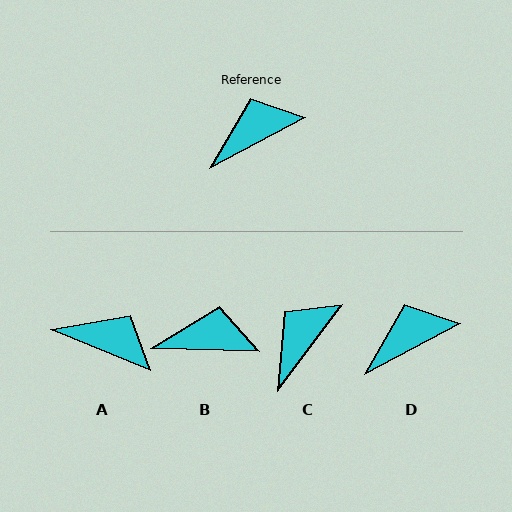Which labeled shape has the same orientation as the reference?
D.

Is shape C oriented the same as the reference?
No, it is off by about 25 degrees.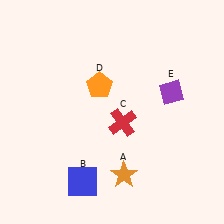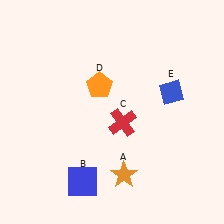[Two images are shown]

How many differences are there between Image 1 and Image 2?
There is 1 difference between the two images.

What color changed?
The diamond (E) changed from purple in Image 1 to blue in Image 2.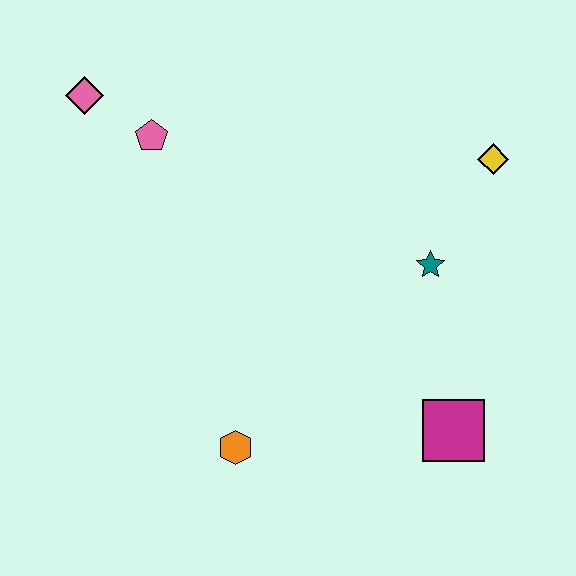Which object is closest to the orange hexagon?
The magenta square is closest to the orange hexagon.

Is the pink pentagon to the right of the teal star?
No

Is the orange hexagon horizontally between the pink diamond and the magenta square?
Yes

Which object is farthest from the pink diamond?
The magenta square is farthest from the pink diamond.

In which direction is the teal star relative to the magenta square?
The teal star is above the magenta square.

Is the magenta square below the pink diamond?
Yes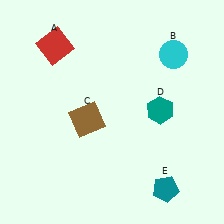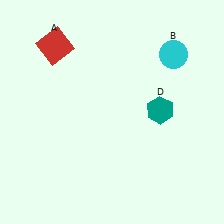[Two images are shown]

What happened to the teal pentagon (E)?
The teal pentagon (E) was removed in Image 2. It was in the bottom-right area of Image 1.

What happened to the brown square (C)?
The brown square (C) was removed in Image 2. It was in the bottom-left area of Image 1.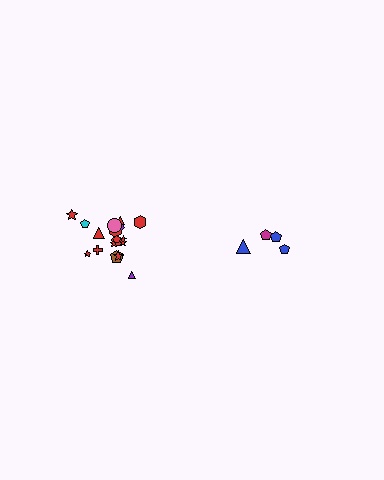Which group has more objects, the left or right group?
The left group.